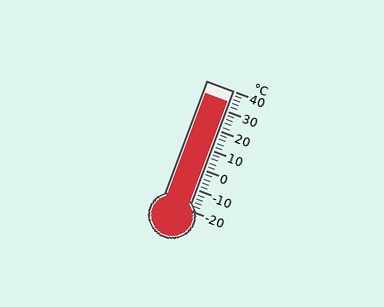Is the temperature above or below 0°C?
The temperature is above 0°C.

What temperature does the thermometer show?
The thermometer shows approximately 34°C.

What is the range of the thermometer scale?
The thermometer scale ranges from -20°C to 40°C.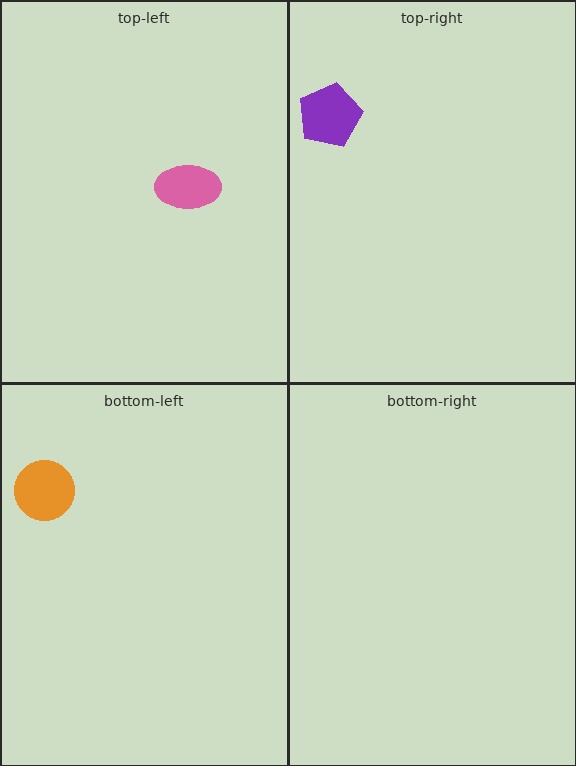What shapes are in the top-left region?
The pink ellipse.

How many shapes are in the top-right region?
1.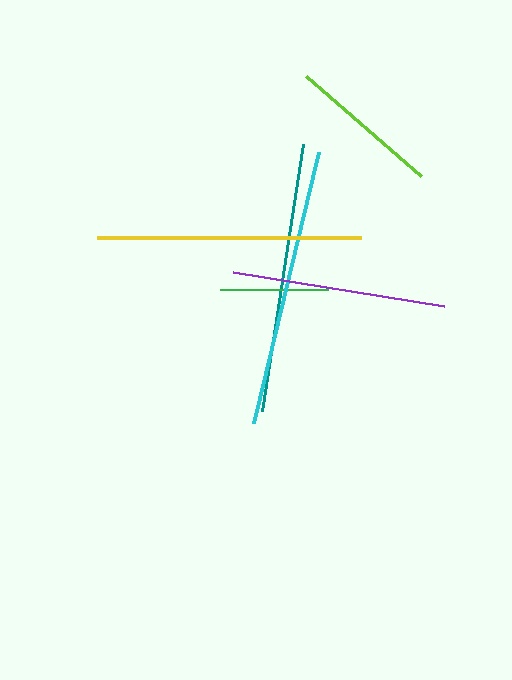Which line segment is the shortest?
The green line is the shortest at approximately 108 pixels.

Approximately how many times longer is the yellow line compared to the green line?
The yellow line is approximately 2.4 times the length of the green line.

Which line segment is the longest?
The cyan line is the longest at approximately 279 pixels.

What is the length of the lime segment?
The lime segment is approximately 153 pixels long.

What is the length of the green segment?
The green segment is approximately 108 pixels long.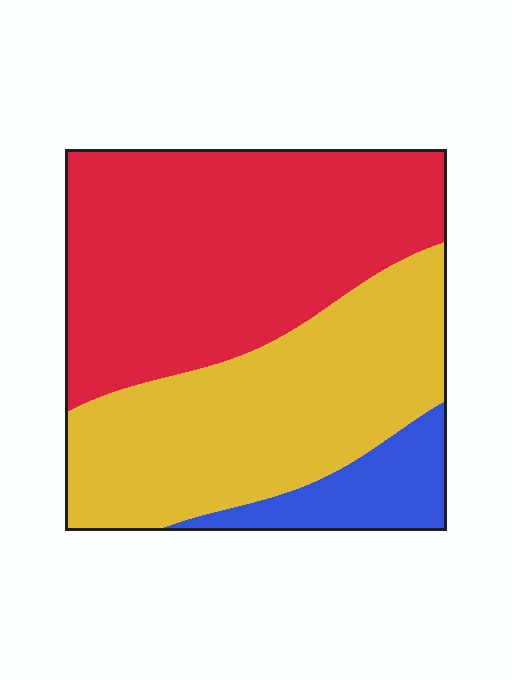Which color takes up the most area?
Red, at roughly 50%.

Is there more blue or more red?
Red.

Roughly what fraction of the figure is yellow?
Yellow covers around 40% of the figure.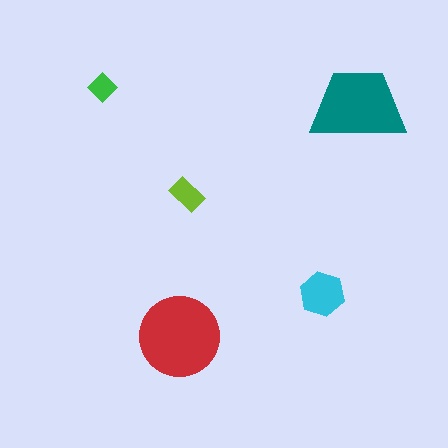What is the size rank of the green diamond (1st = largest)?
5th.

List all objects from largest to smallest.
The red circle, the teal trapezoid, the cyan hexagon, the lime rectangle, the green diamond.